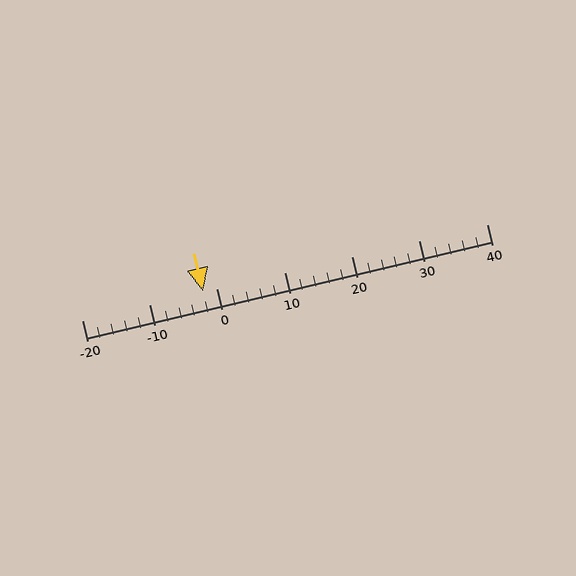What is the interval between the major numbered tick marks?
The major tick marks are spaced 10 units apart.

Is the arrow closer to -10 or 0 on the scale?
The arrow is closer to 0.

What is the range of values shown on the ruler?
The ruler shows values from -20 to 40.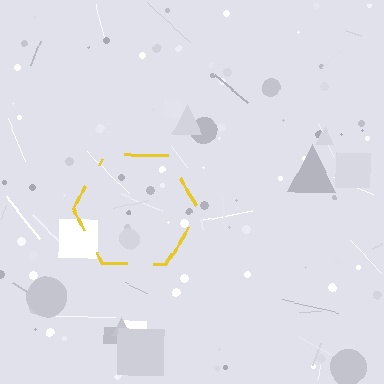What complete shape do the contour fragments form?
The contour fragments form a hexagon.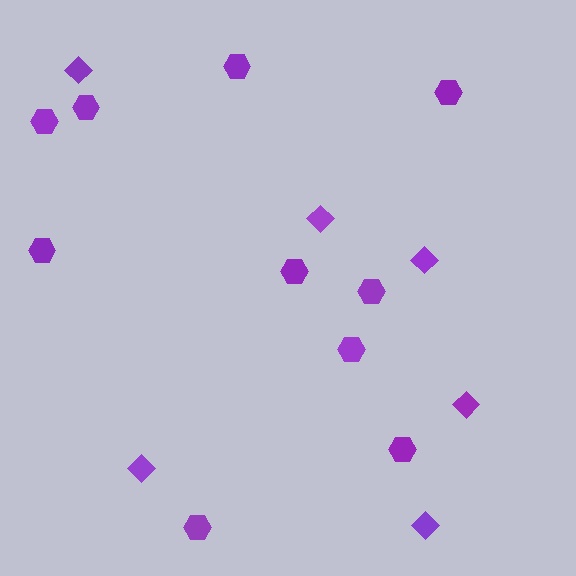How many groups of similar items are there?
There are 2 groups: one group of diamonds (6) and one group of hexagons (10).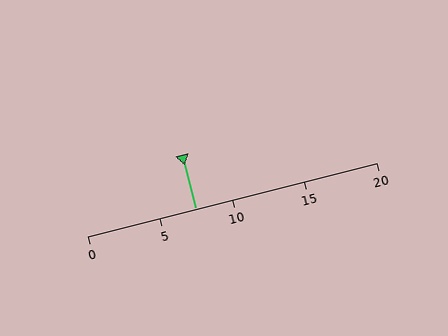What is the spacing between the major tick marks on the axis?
The major ticks are spaced 5 apart.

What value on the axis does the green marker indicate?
The marker indicates approximately 7.5.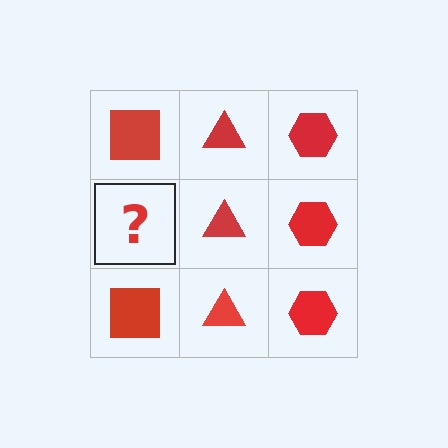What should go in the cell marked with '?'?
The missing cell should contain a red square.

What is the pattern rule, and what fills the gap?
The rule is that each column has a consistent shape. The gap should be filled with a red square.